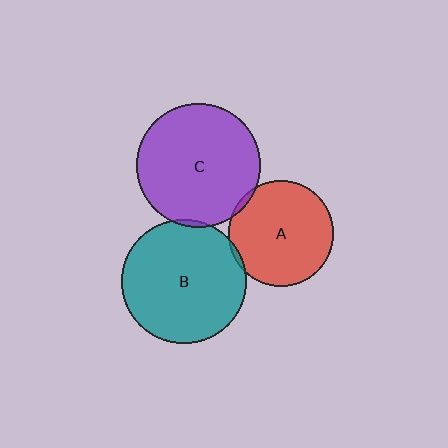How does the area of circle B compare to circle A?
Approximately 1.4 times.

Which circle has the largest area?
Circle B (teal).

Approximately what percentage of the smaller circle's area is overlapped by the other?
Approximately 5%.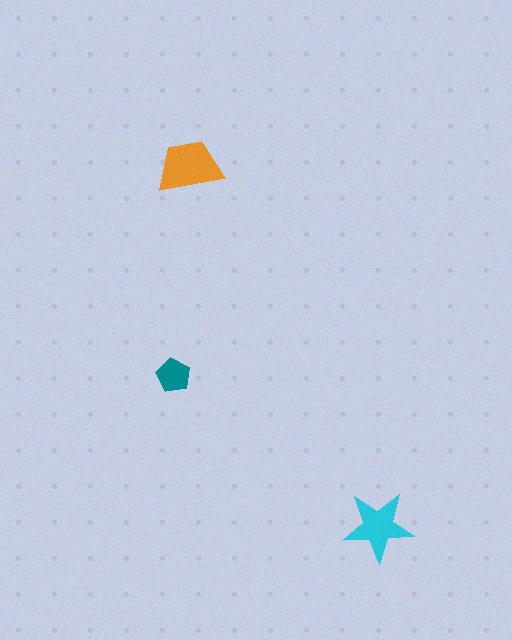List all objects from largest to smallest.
The orange trapezoid, the cyan star, the teal pentagon.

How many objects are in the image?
There are 3 objects in the image.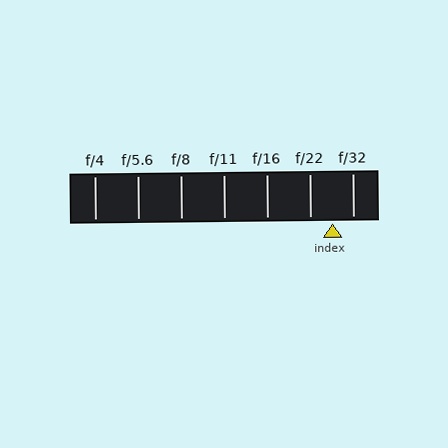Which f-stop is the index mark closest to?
The index mark is closest to f/32.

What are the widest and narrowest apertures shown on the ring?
The widest aperture shown is f/4 and the narrowest is f/32.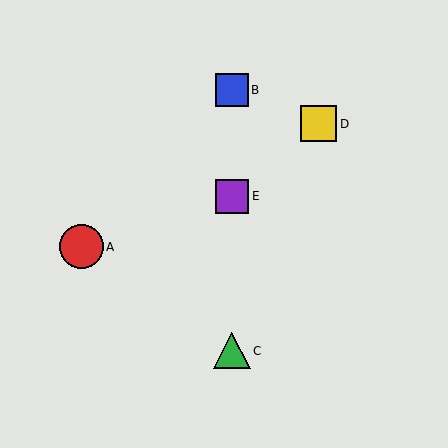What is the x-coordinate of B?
Object B is at x≈232.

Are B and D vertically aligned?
No, B is at x≈232 and D is at x≈319.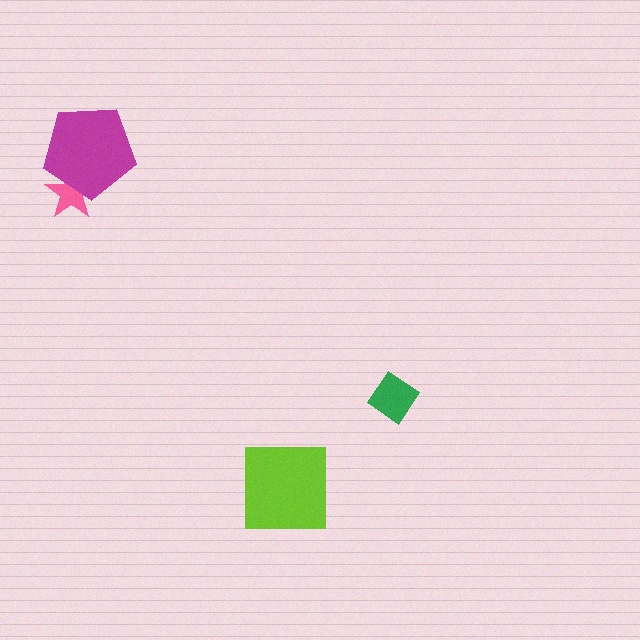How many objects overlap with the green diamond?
0 objects overlap with the green diamond.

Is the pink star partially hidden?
Yes, it is partially covered by another shape.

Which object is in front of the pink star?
The magenta pentagon is in front of the pink star.